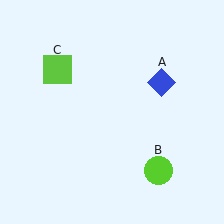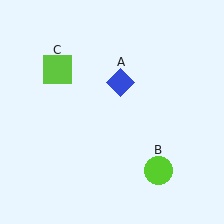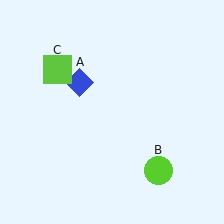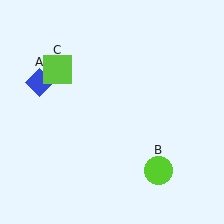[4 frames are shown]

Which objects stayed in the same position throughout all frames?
Lime circle (object B) and lime square (object C) remained stationary.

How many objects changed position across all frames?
1 object changed position: blue diamond (object A).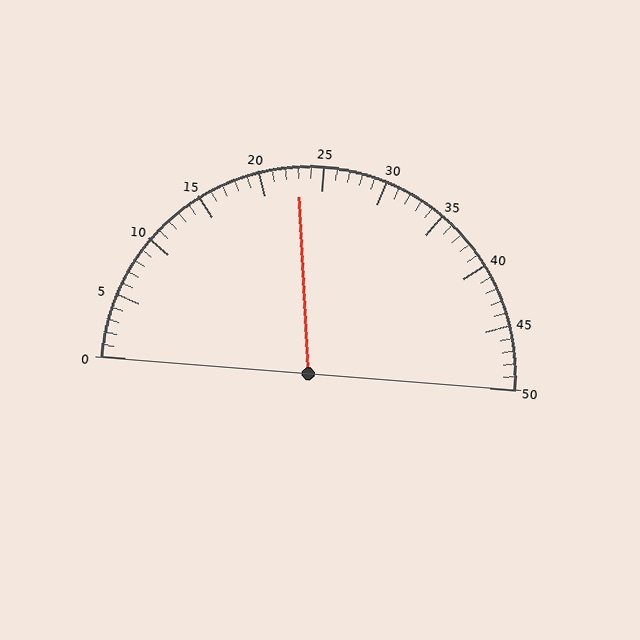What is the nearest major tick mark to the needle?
The nearest major tick mark is 25.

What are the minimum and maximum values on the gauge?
The gauge ranges from 0 to 50.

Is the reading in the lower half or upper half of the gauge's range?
The reading is in the lower half of the range (0 to 50).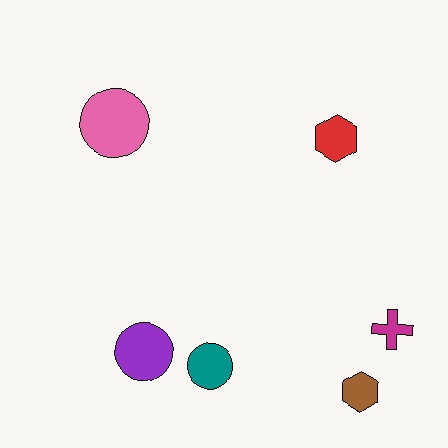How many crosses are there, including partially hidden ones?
There is 1 cross.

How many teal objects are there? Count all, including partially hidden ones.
There is 1 teal object.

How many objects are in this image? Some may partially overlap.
There are 6 objects.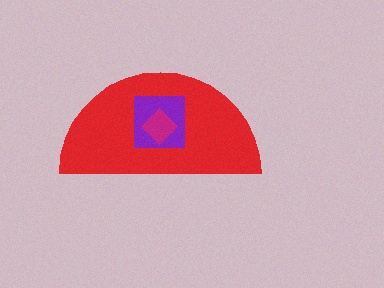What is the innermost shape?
The magenta diamond.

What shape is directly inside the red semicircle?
The purple square.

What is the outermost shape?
The red semicircle.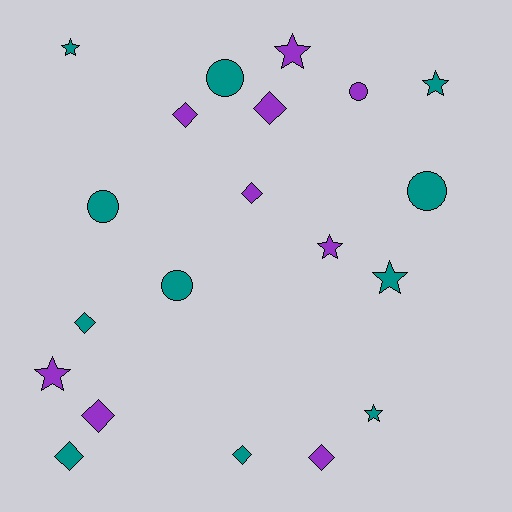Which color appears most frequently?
Teal, with 11 objects.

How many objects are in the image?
There are 20 objects.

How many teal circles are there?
There are 4 teal circles.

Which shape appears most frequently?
Diamond, with 8 objects.